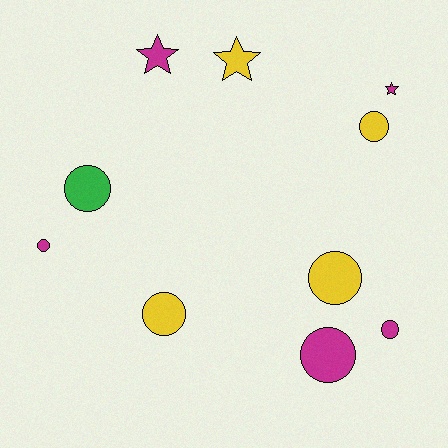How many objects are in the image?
There are 10 objects.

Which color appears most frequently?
Magenta, with 5 objects.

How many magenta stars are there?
There are 2 magenta stars.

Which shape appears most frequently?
Circle, with 7 objects.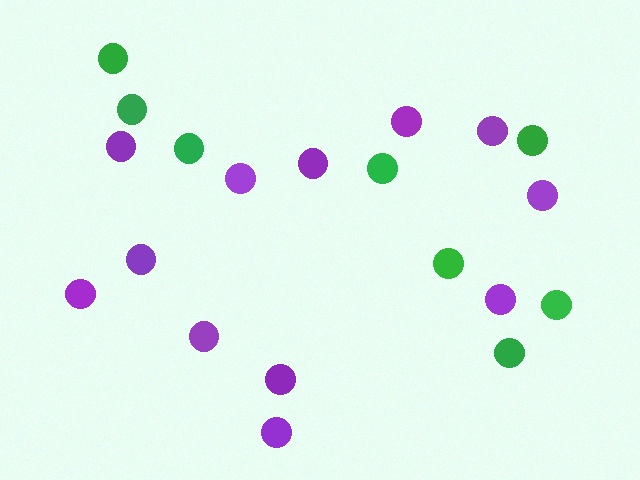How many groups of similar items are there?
There are 2 groups: one group of green circles (8) and one group of purple circles (12).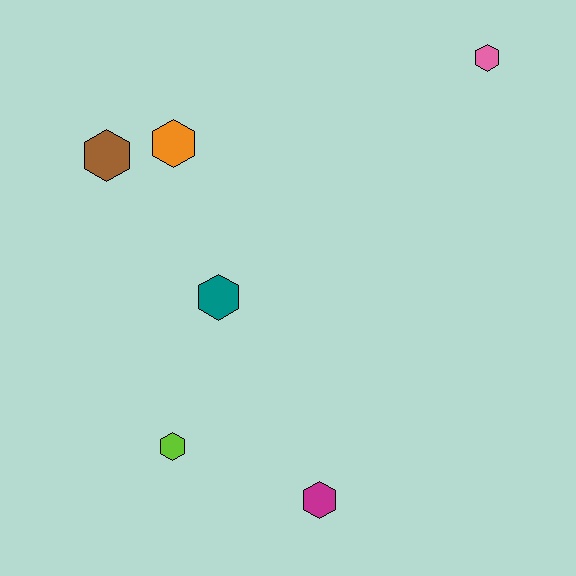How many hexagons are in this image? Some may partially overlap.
There are 6 hexagons.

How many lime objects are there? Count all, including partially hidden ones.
There is 1 lime object.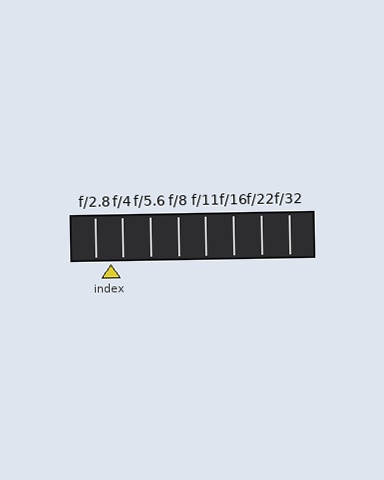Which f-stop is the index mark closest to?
The index mark is closest to f/4.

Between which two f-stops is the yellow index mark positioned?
The index mark is between f/2.8 and f/4.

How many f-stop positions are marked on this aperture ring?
There are 8 f-stop positions marked.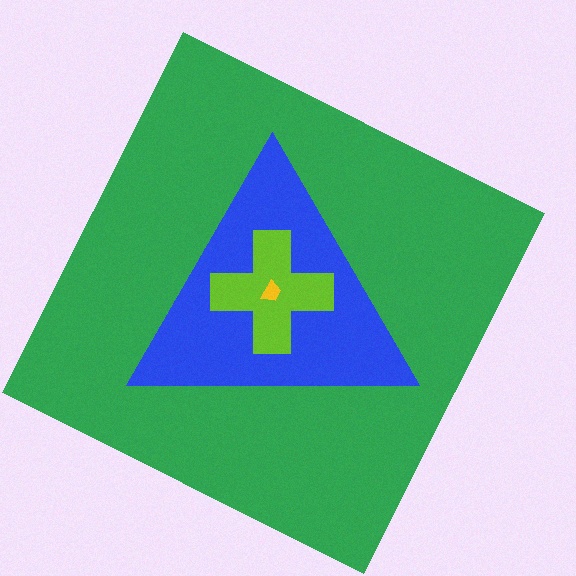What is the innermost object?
The yellow trapezoid.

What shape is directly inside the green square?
The blue triangle.